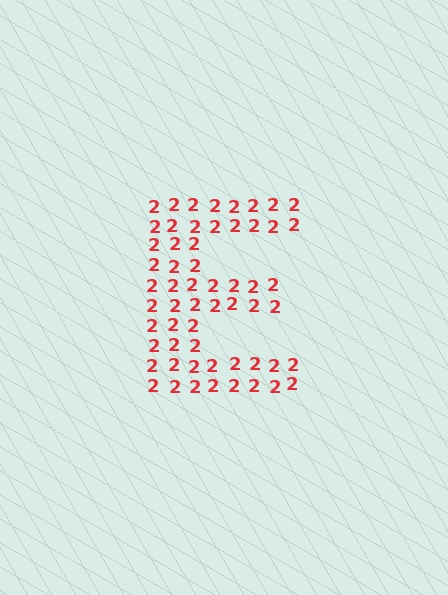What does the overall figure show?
The overall figure shows the letter E.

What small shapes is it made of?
It is made of small digit 2's.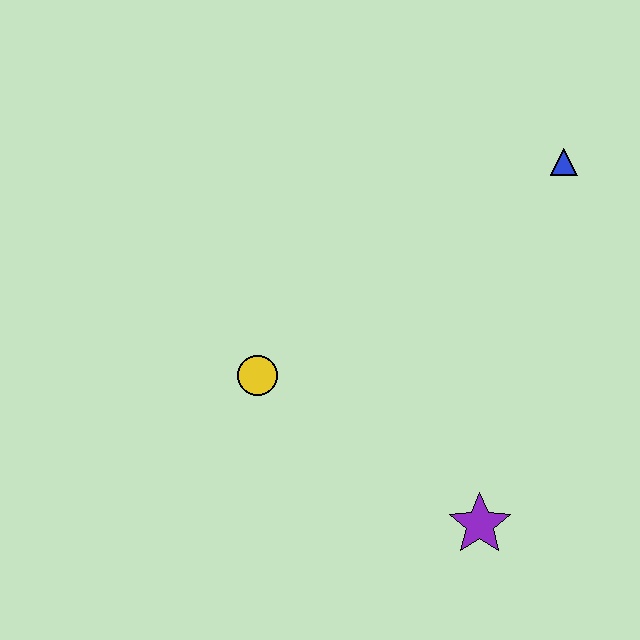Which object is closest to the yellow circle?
The purple star is closest to the yellow circle.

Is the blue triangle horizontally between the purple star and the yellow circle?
No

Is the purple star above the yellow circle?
No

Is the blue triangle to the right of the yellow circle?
Yes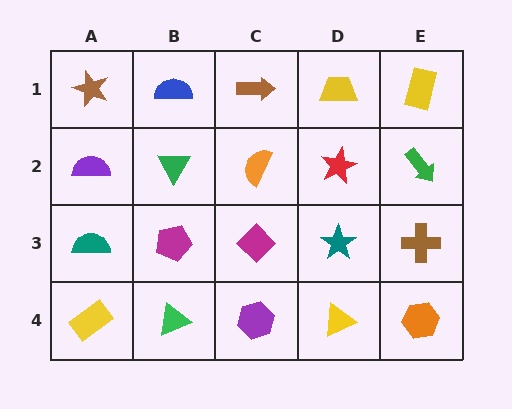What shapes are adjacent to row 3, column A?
A purple semicircle (row 2, column A), a yellow rectangle (row 4, column A), a magenta pentagon (row 3, column B).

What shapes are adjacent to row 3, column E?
A green arrow (row 2, column E), an orange hexagon (row 4, column E), a teal star (row 3, column D).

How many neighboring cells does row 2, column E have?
3.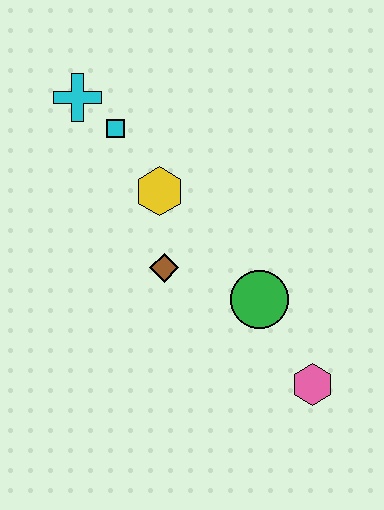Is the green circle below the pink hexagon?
No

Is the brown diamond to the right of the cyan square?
Yes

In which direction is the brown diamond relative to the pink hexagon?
The brown diamond is to the left of the pink hexagon.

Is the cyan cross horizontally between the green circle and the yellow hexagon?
No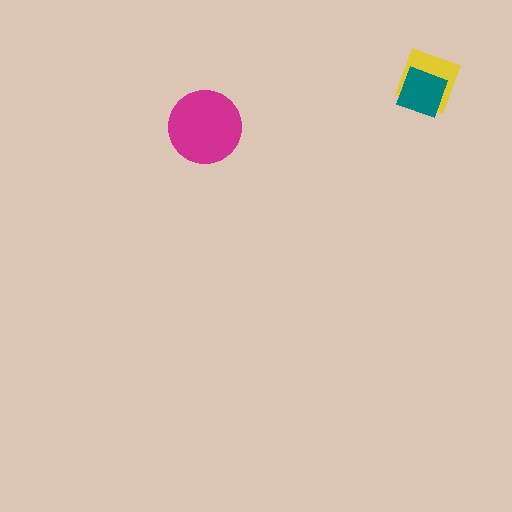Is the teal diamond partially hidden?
No, no other shape covers it.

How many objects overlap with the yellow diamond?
1 object overlaps with the yellow diamond.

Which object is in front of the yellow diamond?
The teal diamond is in front of the yellow diamond.